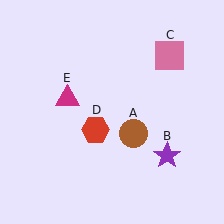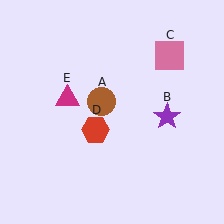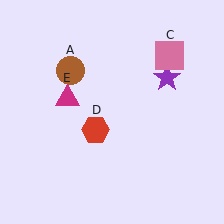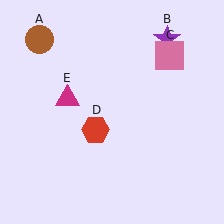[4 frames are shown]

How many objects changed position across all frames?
2 objects changed position: brown circle (object A), purple star (object B).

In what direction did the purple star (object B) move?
The purple star (object B) moved up.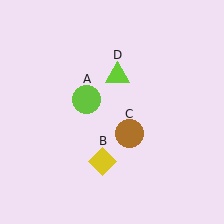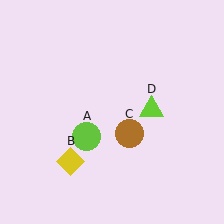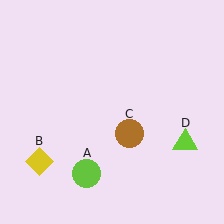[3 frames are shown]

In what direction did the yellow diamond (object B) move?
The yellow diamond (object B) moved left.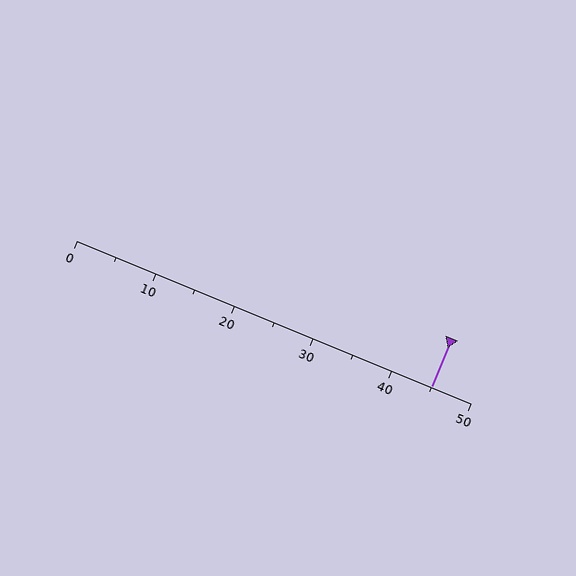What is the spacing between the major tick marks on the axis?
The major ticks are spaced 10 apart.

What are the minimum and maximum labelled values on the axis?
The axis runs from 0 to 50.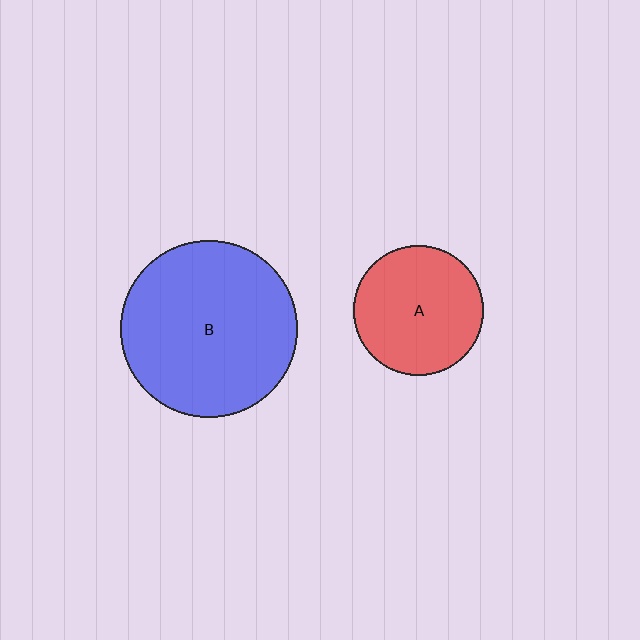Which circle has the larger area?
Circle B (blue).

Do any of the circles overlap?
No, none of the circles overlap.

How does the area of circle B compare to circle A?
Approximately 1.9 times.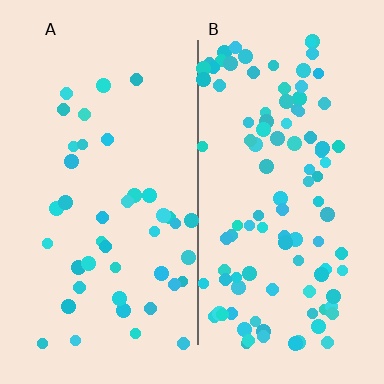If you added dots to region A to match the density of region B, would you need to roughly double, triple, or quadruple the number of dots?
Approximately double.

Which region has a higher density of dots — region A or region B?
B (the right).